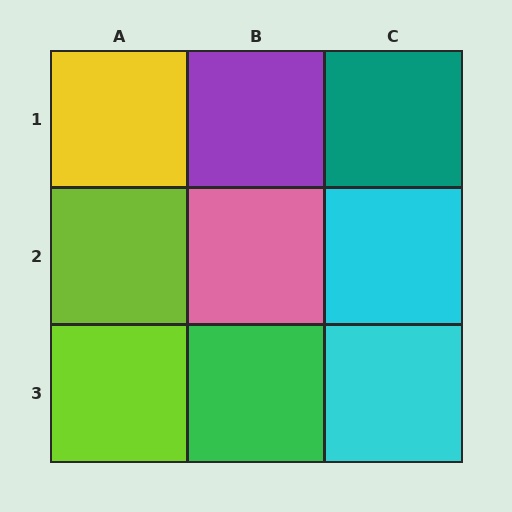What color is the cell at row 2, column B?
Pink.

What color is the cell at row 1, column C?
Teal.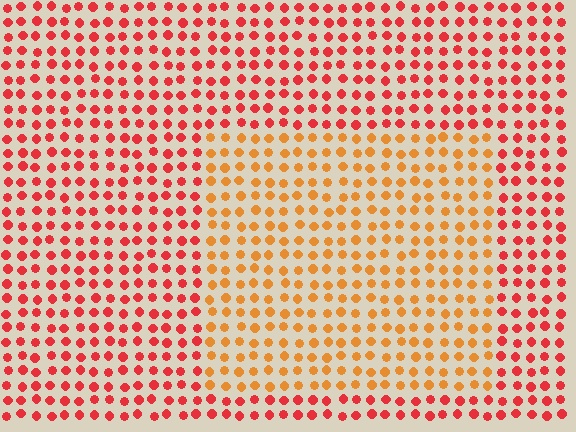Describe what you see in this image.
The image is filled with small red elements in a uniform arrangement. A rectangle-shaped region is visible where the elements are tinted to a slightly different hue, forming a subtle color boundary.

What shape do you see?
I see a rectangle.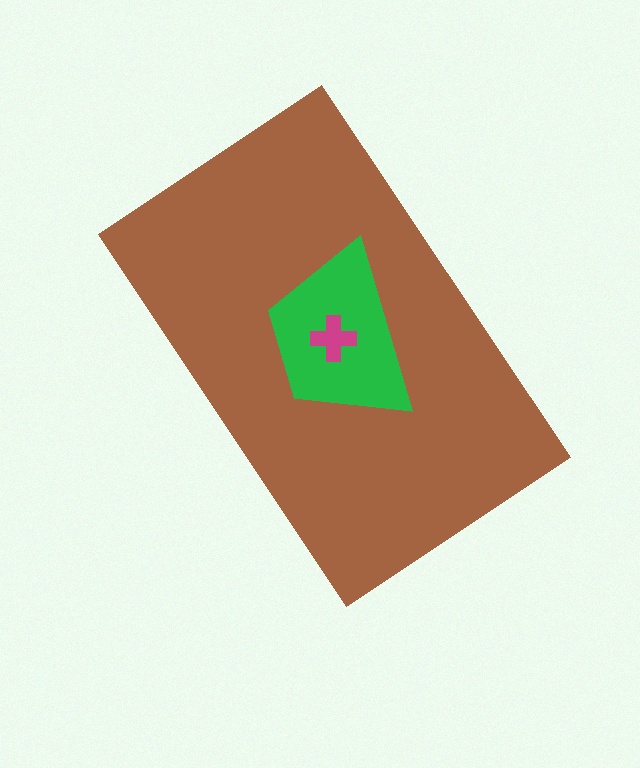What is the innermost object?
The magenta cross.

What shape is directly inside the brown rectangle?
The green trapezoid.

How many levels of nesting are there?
3.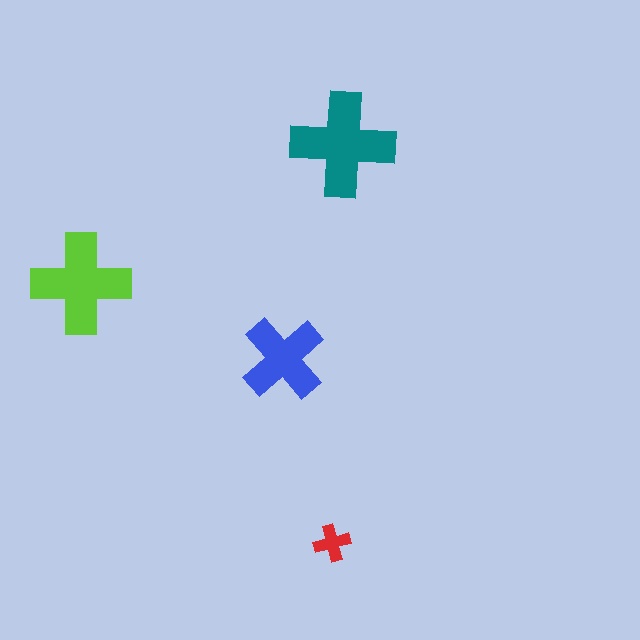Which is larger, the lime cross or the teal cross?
The teal one.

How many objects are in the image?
There are 4 objects in the image.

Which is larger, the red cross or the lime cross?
The lime one.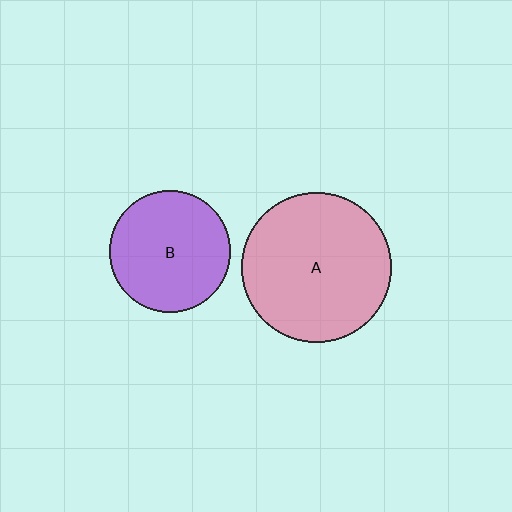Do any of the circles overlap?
No, none of the circles overlap.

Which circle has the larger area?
Circle A (pink).